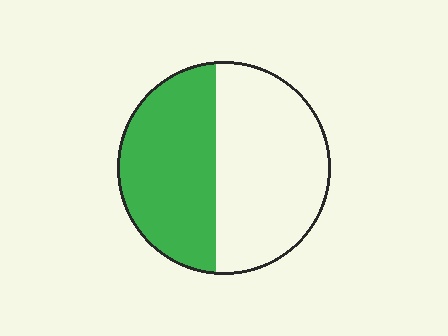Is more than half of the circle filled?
No.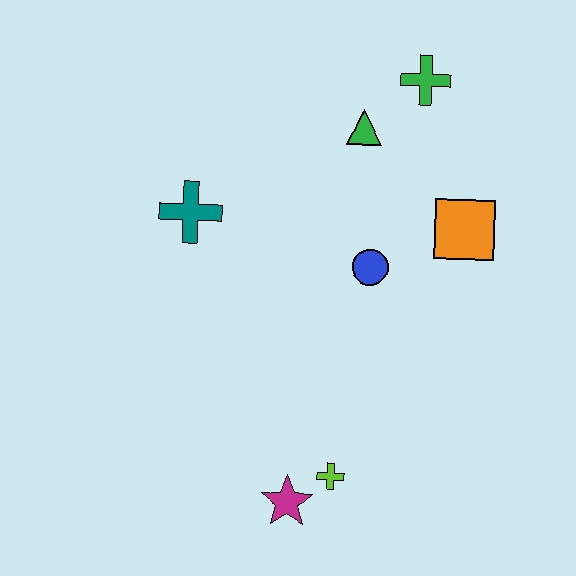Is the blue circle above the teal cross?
No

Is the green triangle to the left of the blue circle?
Yes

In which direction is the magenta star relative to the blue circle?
The magenta star is below the blue circle.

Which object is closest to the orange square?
The blue circle is closest to the orange square.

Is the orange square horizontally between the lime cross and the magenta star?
No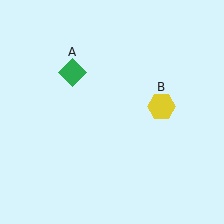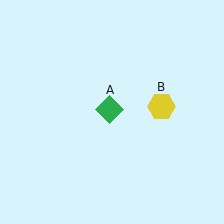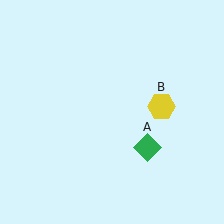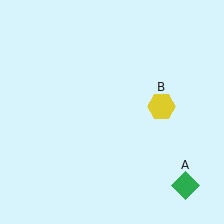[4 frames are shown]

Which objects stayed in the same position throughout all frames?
Yellow hexagon (object B) remained stationary.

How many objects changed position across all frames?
1 object changed position: green diamond (object A).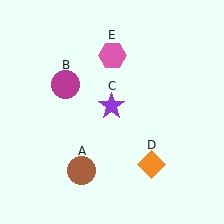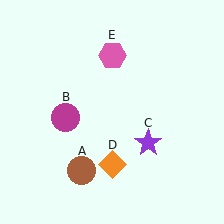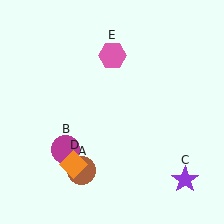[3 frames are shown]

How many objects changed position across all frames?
3 objects changed position: magenta circle (object B), purple star (object C), orange diamond (object D).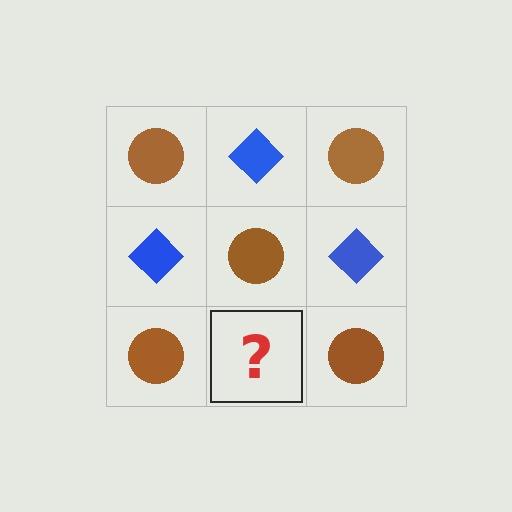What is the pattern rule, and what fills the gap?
The rule is that it alternates brown circle and blue diamond in a checkerboard pattern. The gap should be filled with a blue diamond.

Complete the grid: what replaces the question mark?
The question mark should be replaced with a blue diamond.